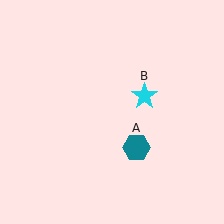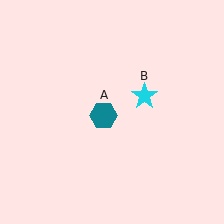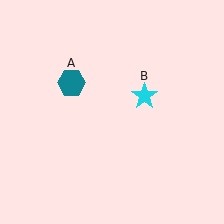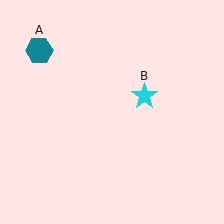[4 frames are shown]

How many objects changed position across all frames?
1 object changed position: teal hexagon (object A).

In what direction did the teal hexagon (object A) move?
The teal hexagon (object A) moved up and to the left.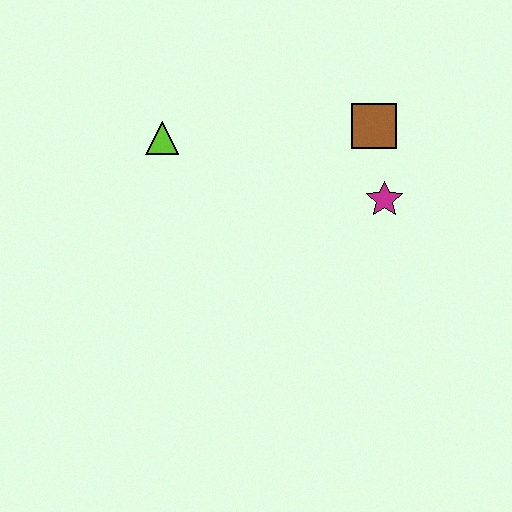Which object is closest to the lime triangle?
The brown square is closest to the lime triangle.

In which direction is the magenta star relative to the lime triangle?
The magenta star is to the right of the lime triangle.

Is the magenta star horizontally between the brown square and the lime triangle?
No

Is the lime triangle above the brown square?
No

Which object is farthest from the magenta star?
The lime triangle is farthest from the magenta star.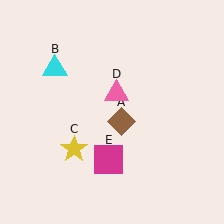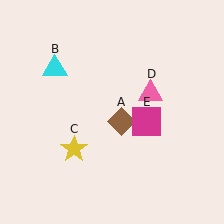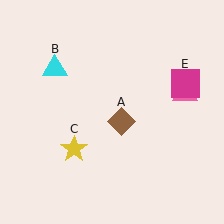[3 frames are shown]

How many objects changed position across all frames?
2 objects changed position: pink triangle (object D), magenta square (object E).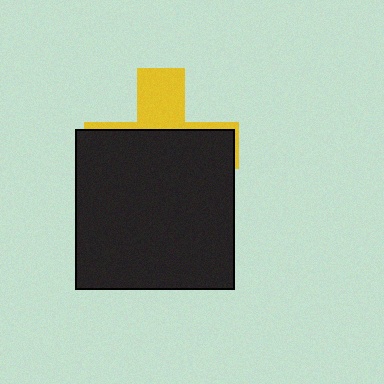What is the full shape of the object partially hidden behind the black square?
The partially hidden object is a yellow cross.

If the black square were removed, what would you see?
You would see the complete yellow cross.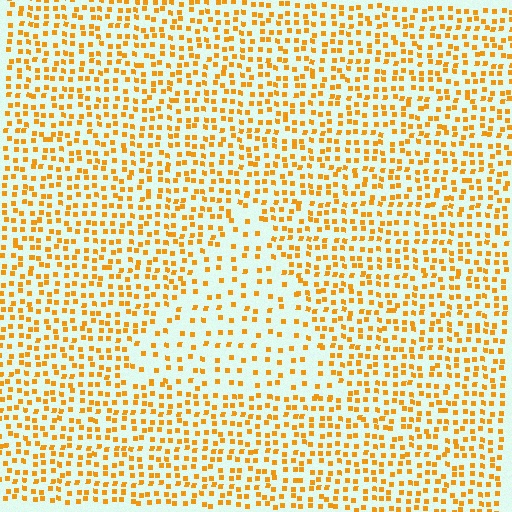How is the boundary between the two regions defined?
The boundary is defined by a change in element density (approximately 2.0x ratio). All elements are the same color, size, and shape.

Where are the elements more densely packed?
The elements are more densely packed outside the triangle boundary.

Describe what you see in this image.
The image contains small orange elements arranged at two different densities. A triangle-shaped region is visible where the elements are less densely packed than the surrounding area.